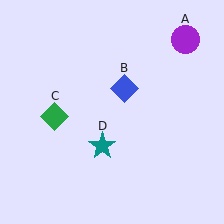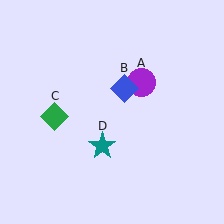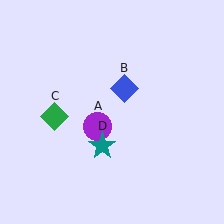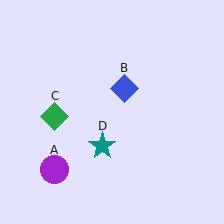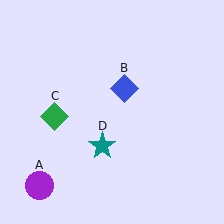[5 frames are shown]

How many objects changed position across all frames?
1 object changed position: purple circle (object A).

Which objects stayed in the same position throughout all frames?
Blue diamond (object B) and green diamond (object C) and teal star (object D) remained stationary.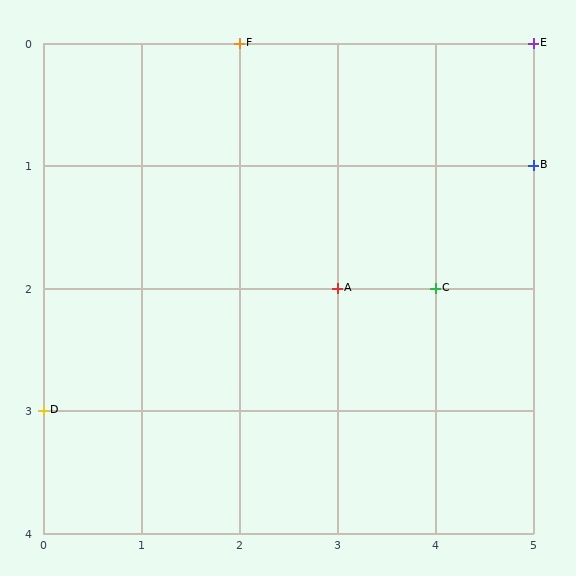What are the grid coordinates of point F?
Point F is at grid coordinates (2, 0).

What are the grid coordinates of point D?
Point D is at grid coordinates (0, 3).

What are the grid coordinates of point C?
Point C is at grid coordinates (4, 2).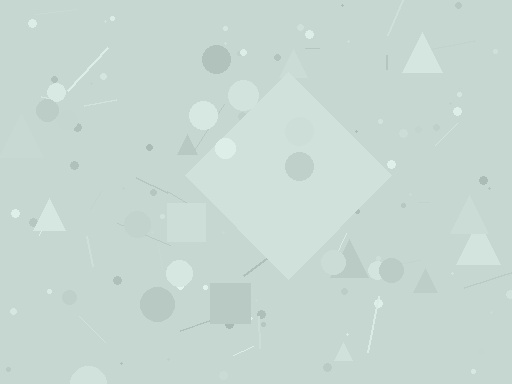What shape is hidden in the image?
A diamond is hidden in the image.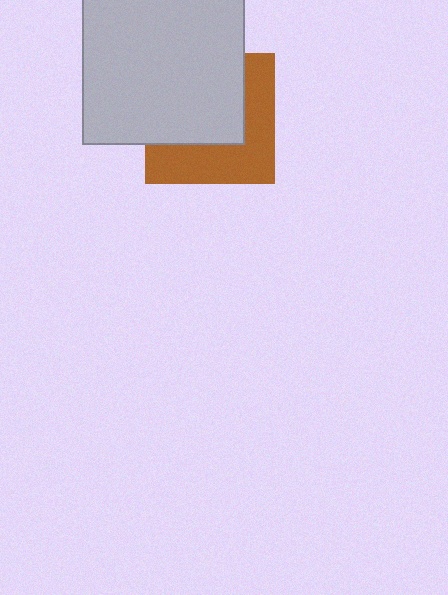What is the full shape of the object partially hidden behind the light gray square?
The partially hidden object is a brown square.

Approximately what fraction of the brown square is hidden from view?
Roughly 54% of the brown square is hidden behind the light gray square.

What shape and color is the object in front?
The object in front is a light gray square.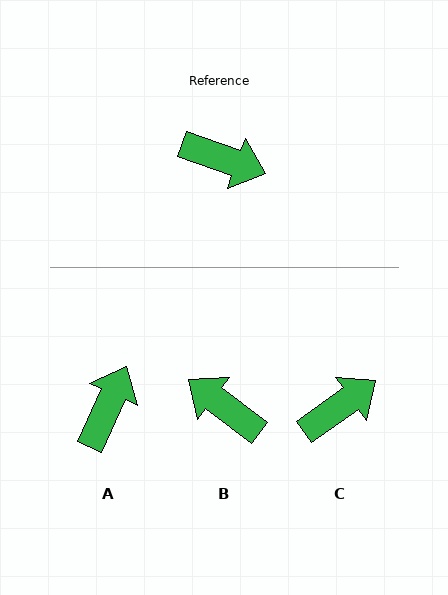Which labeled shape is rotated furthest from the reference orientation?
B, about 163 degrees away.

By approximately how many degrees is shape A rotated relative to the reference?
Approximately 85 degrees counter-clockwise.